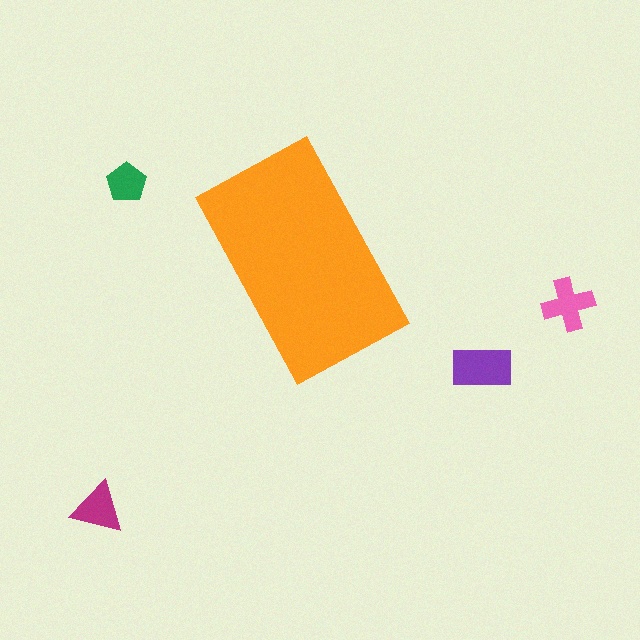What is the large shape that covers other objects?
An orange rectangle.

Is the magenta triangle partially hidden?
No, the magenta triangle is fully visible.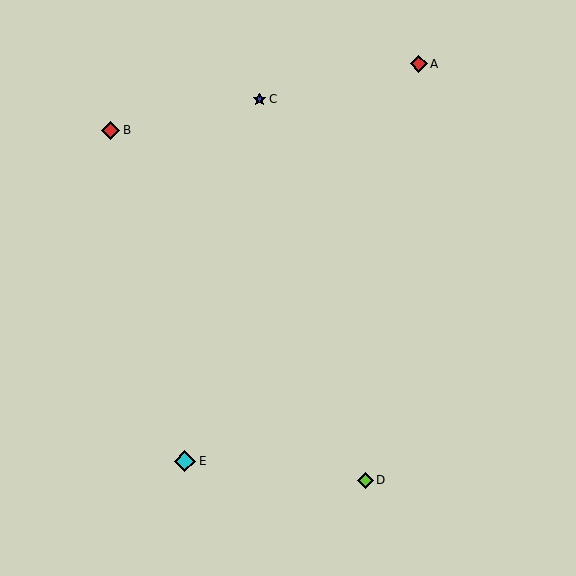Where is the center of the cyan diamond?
The center of the cyan diamond is at (185, 461).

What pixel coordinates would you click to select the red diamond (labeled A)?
Click at (419, 64) to select the red diamond A.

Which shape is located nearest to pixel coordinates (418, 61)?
The red diamond (labeled A) at (419, 64) is nearest to that location.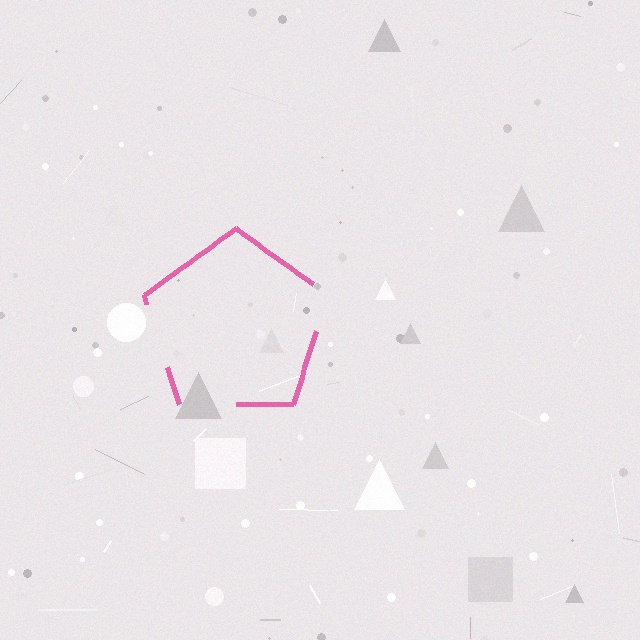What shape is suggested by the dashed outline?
The dashed outline suggests a pentagon.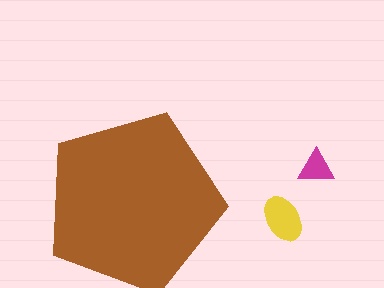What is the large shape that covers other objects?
A brown pentagon.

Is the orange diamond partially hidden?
Yes, the orange diamond is partially hidden behind the brown pentagon.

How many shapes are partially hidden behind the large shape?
1 shape is partially hidden.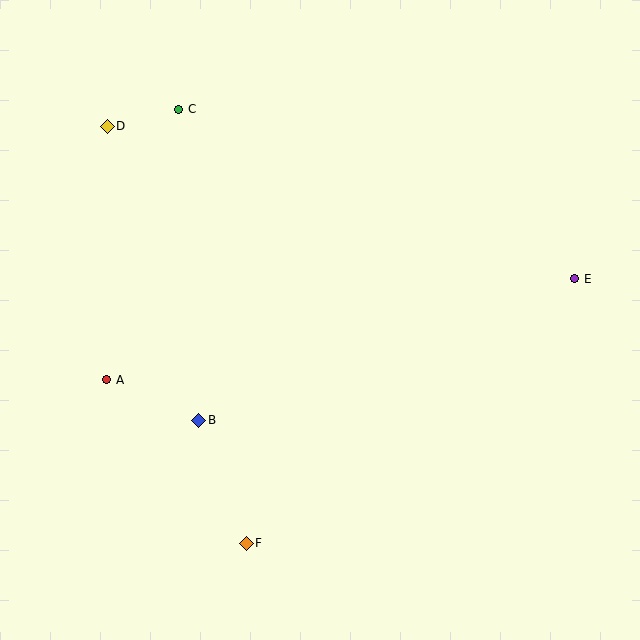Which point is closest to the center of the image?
Point B at (199, 420) is closest to the center.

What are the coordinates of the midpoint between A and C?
The midpoint between A and C is at (143, 244).